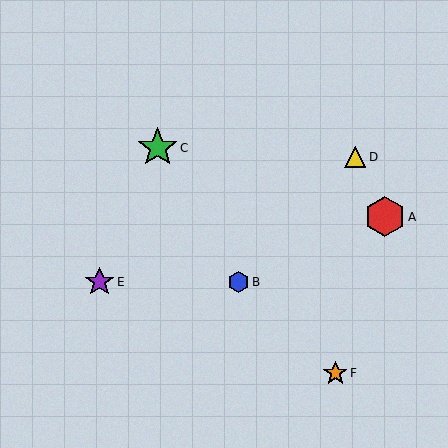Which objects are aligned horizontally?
Objects B, E are aligned horizontally.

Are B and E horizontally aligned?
Yes, both are at y≈282.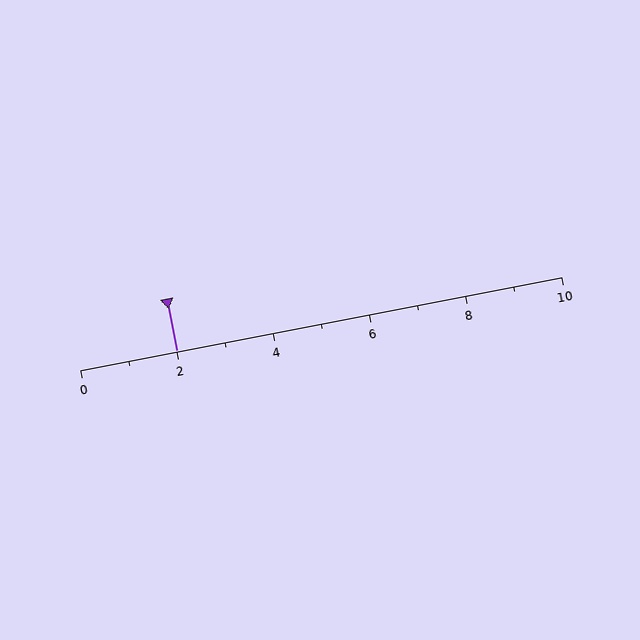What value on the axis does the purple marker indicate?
The marker indicates approximately 2.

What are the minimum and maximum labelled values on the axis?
The axis runs from 0 to 10.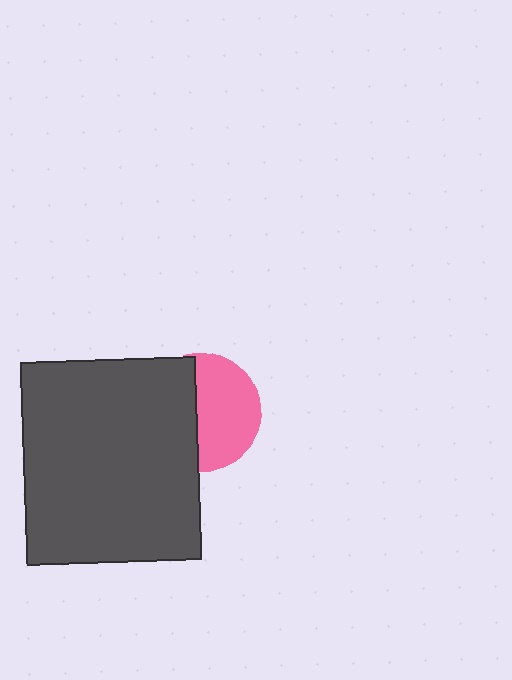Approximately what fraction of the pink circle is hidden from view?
Roughly 46% of the pink circle is hidden behind the dark gray rectangle.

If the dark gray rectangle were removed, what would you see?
You would see the complete pink circle.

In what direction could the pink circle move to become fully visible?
The pink circle could move right. That would shift it out from behind the dark gray rectangle entirely.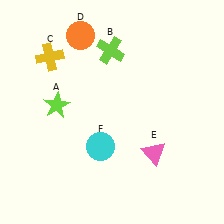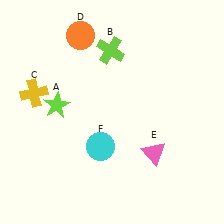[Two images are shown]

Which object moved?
The yellow cross (C) moved down.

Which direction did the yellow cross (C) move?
The yellow cross (C) moved down.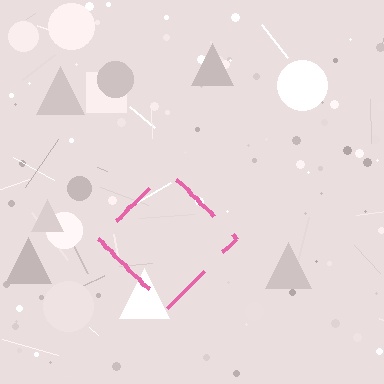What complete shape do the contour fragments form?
The contour fragments form a diamond.